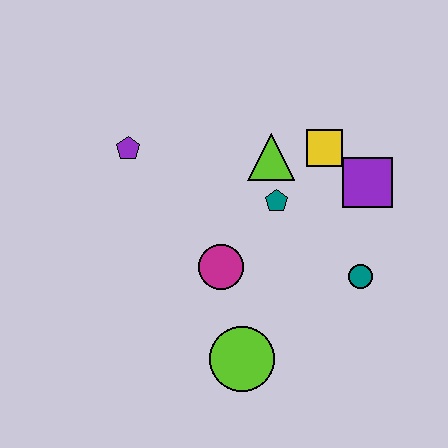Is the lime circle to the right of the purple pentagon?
Yes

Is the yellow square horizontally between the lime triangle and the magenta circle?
No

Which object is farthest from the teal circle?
The purple pentagon is farthest from the teal circle.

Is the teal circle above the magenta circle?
No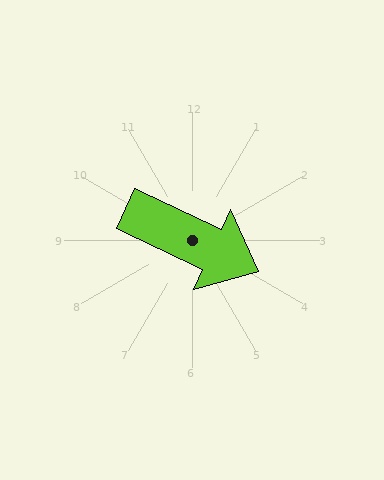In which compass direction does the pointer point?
Southeast.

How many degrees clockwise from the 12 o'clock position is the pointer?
Approximately 115 degrees.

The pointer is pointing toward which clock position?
Roughly 4 o'clock.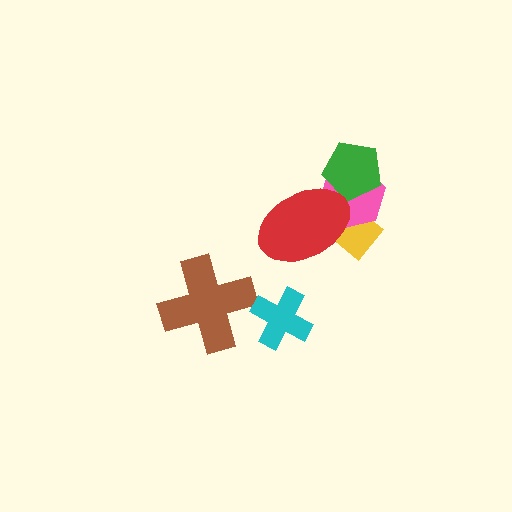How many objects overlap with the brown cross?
0 objects overlap with the brown cross.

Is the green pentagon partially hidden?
No, no other shape covers it.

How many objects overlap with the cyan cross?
0 objects overlap with the cyan cross.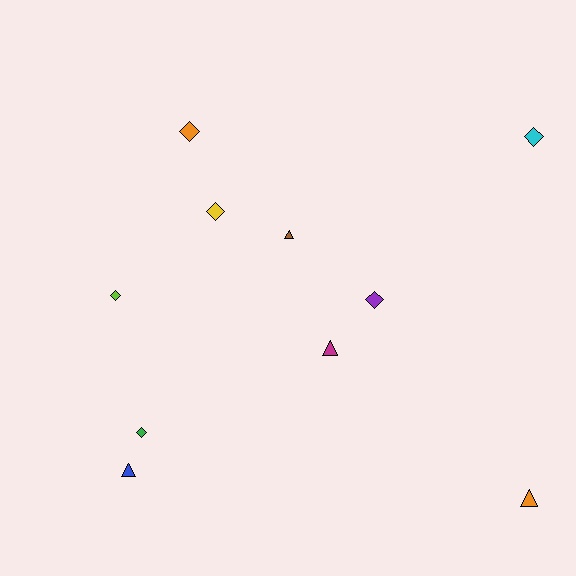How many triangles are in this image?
There are 4 triangles.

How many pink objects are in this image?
There are no pink objects.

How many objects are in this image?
There are 10 objects.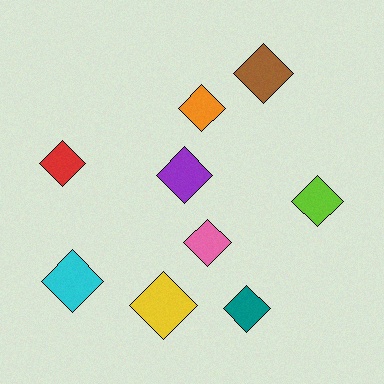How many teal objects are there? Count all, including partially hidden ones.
There is 1 teal object.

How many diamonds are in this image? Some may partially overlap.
There are 9 diamonds.